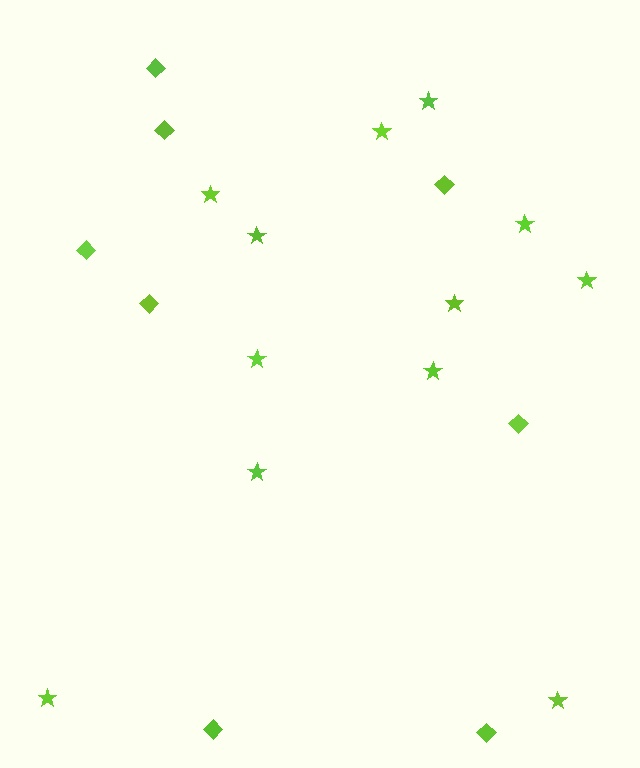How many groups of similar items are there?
There are 2 groups: one group of diamonds (8) and one group of stars (12).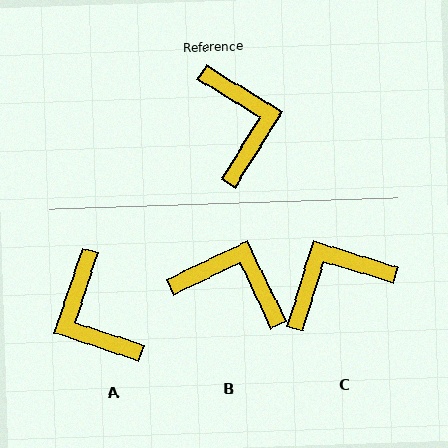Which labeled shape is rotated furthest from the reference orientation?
A, about 167 degrees away.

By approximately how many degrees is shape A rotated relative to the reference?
Approximately 167 degrees clockwise.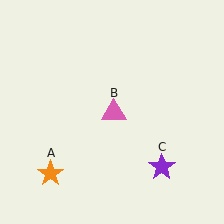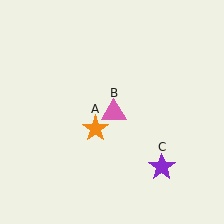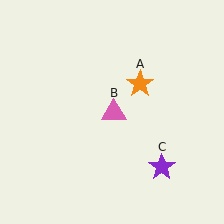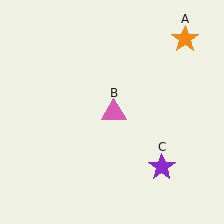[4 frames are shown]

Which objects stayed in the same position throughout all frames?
Pink triangle (object B) and purple star (object C) remained stationary.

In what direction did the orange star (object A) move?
The orange star (object A) moved up and to the right.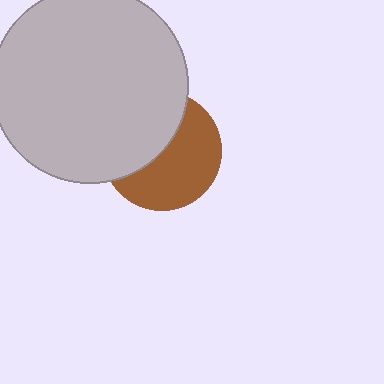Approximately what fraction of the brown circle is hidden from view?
Roughly 45% of the brown circle is hidden behind the light gray circle.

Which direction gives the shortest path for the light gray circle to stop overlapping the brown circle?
Moving toward the upper-left gives the shortest separation.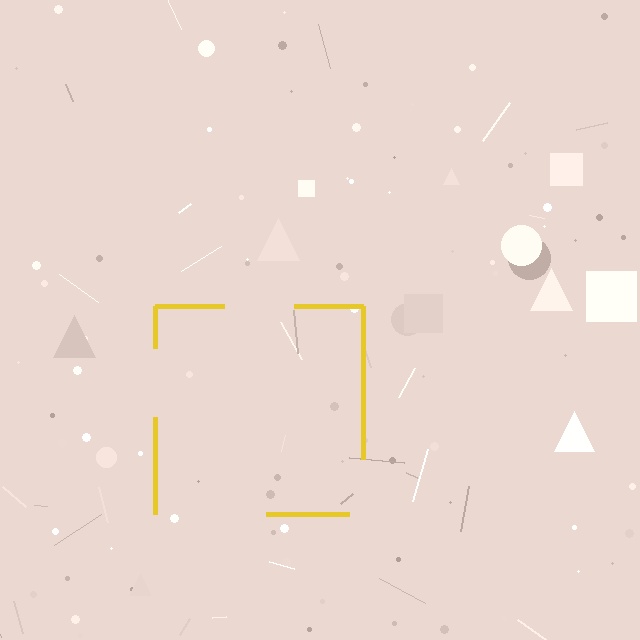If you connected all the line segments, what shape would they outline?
They would outline a square.